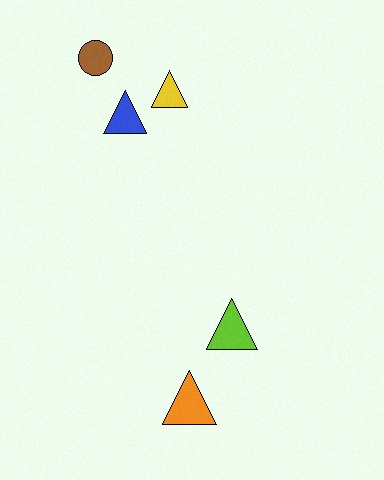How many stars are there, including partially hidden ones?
There are no stars.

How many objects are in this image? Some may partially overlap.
There are 5 objects.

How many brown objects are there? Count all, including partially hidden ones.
There is 1 brown object.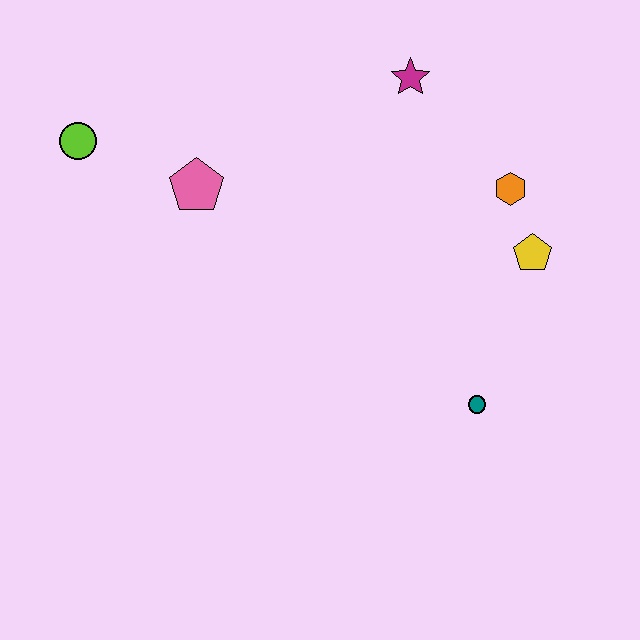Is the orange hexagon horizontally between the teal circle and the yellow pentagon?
Yes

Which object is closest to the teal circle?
The yellow pentagon is closest to the teal circle.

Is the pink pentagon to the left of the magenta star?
Yes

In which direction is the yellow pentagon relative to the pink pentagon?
The yellow pentagon is to the right of the pink pentagon.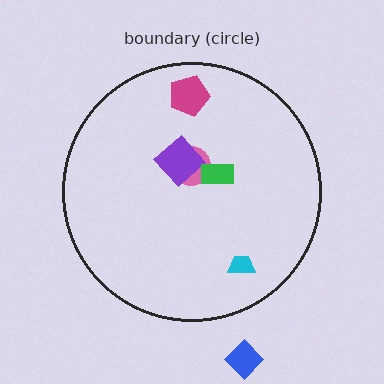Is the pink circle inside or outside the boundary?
Inside.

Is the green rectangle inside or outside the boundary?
Inside.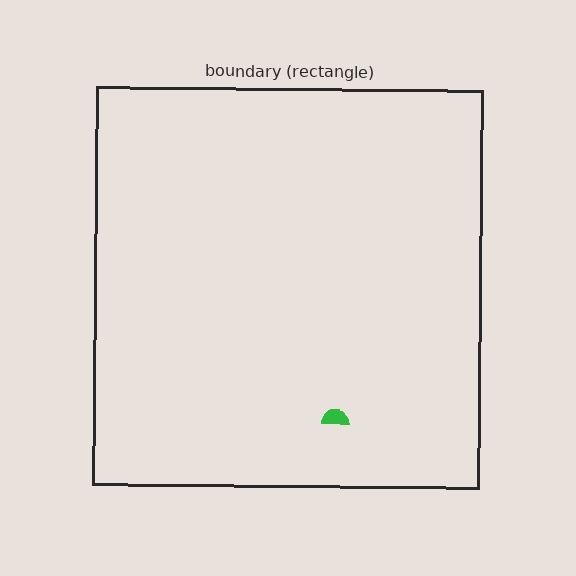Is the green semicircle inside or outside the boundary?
Inside.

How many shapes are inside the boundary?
1 inside, 0 outside.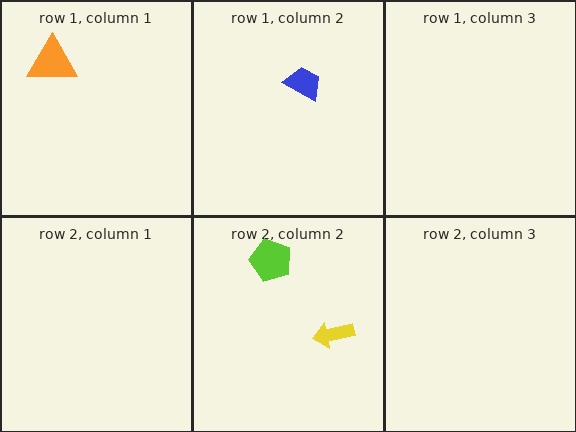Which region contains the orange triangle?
The row 1, column 1 region.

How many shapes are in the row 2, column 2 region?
2.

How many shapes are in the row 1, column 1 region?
1.